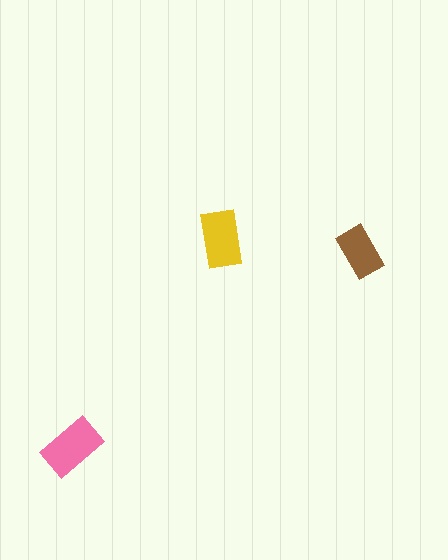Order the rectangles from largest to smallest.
the pink one, the yellow one, the brown one.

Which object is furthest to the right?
The brown rectangle is rightmost.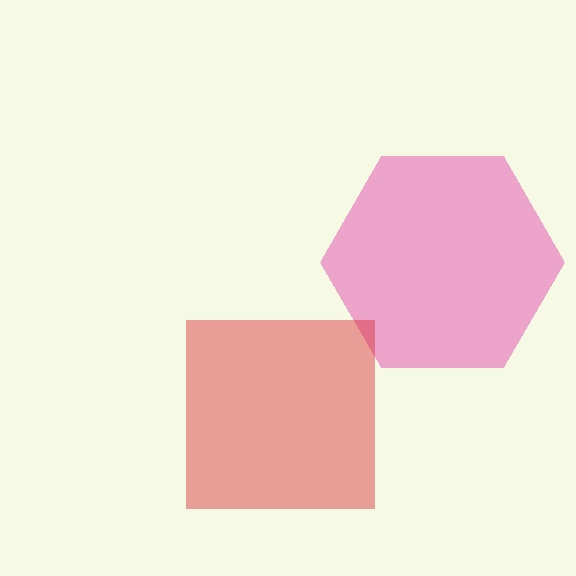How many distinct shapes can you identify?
There are 2 distinct shapes: a pink hexagon, a red square.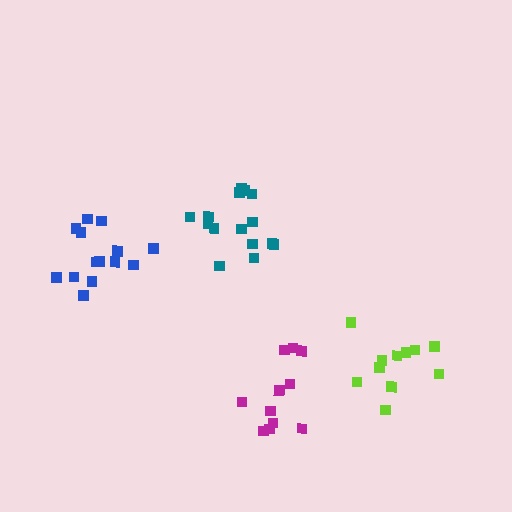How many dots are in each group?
Group 1: 15 dots, Group 2: 11 dots, Group 3: 14 dots, Group 4: 11 dots (51 total).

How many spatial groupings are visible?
There are 4 spatial groupings.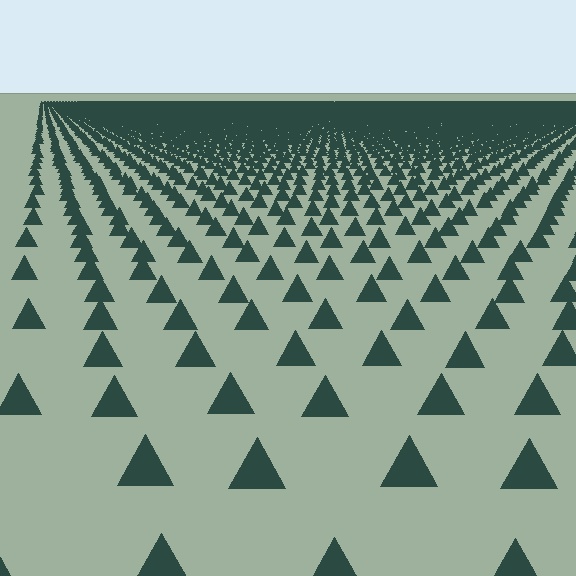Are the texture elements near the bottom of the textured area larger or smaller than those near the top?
Larger. Near the bottom, elements are closer to the viewer and appear at a bigger on-screen size.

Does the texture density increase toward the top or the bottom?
Density increases toward the top.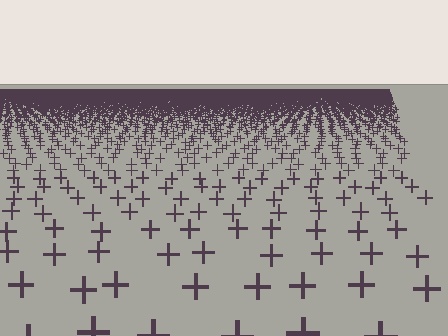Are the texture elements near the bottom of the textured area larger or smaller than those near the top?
Larger. Near the bottom, elements are closer to the viewer and appear at a bigger on-screen size.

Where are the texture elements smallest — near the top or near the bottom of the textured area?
Near the top.